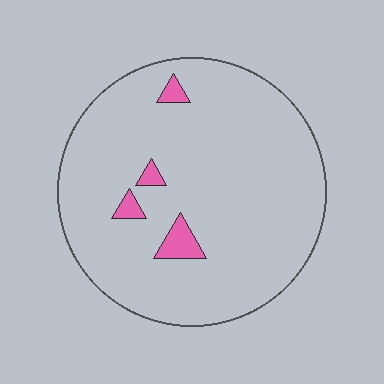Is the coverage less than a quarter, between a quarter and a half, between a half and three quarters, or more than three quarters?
Less than a quarter.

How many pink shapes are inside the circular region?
4.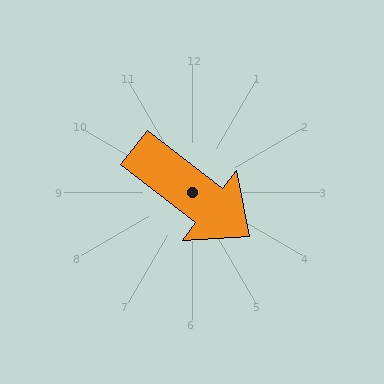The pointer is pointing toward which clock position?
Roughly 4 o'clock.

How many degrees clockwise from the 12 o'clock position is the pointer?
Approximately 128 degrees.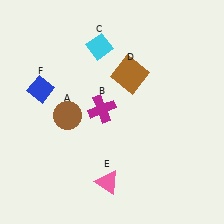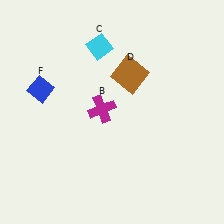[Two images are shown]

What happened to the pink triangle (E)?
The pink triangle (E) was removed in Image 2. It was in the bottom-left area of Image 1.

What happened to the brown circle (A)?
The brown circle (A) was removed in Image 2. It was in the bottom-left area of Image 1.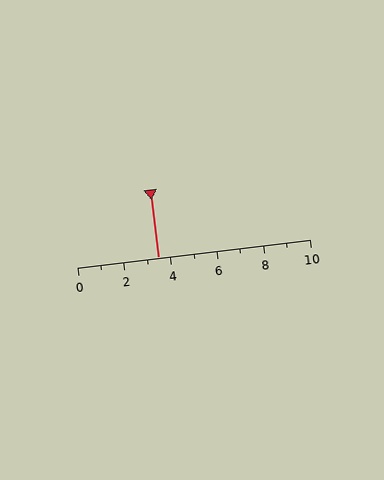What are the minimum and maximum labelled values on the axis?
The axis runs from 0 to 10.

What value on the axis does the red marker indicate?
The marker indicates approximately 3.5.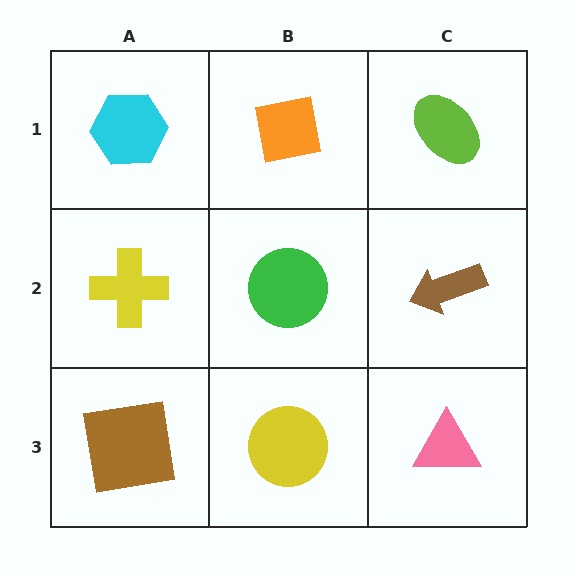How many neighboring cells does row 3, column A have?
2.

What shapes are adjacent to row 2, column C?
A lime ellipse (row 1, column C), a pink triangle (row 3, column C), a green circle (row 2, column B).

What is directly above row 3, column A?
A yellow cross.